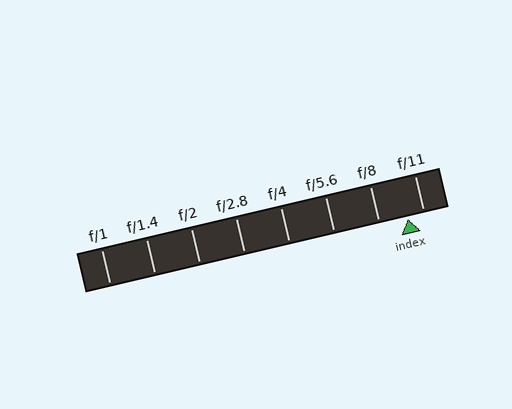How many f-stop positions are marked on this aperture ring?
There are 8 f-stop positions marked.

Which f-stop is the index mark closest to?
The index mark is closest to f/11.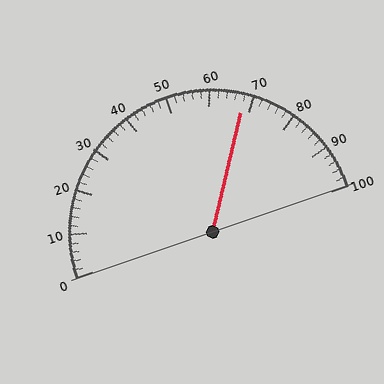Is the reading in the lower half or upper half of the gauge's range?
The reading is in the upper half of the range (0 to 100).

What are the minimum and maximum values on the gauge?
The gauge ranges from 0 to 100.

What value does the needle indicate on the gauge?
The needle indicates approximately 68.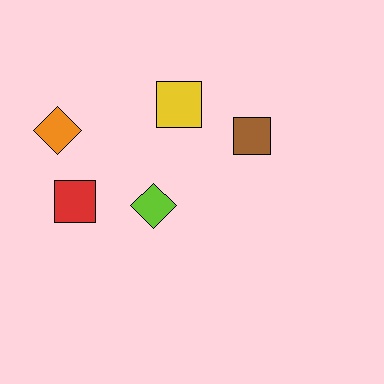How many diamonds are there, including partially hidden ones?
There are 2 diamonds.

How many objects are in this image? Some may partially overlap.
There are 5 objects.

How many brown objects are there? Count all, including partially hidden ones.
There is 1 brown object.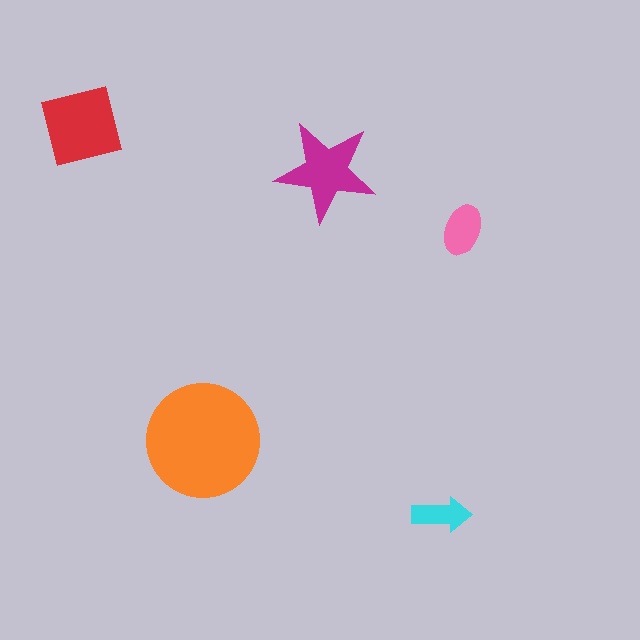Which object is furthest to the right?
The pink ellipse is rightmost.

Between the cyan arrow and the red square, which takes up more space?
The red square.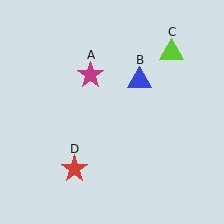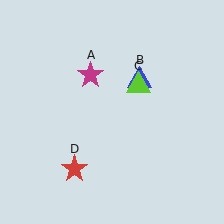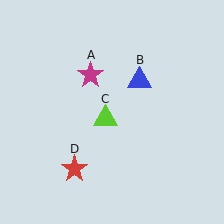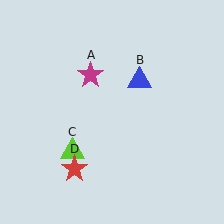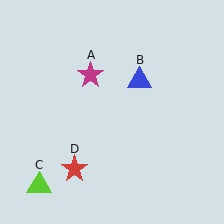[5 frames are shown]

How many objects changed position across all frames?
1 object changed position: lime triangle (object C).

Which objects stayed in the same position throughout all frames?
Magenta star (object A) and blue triangle (object B) and red star (object D) remained stationary.